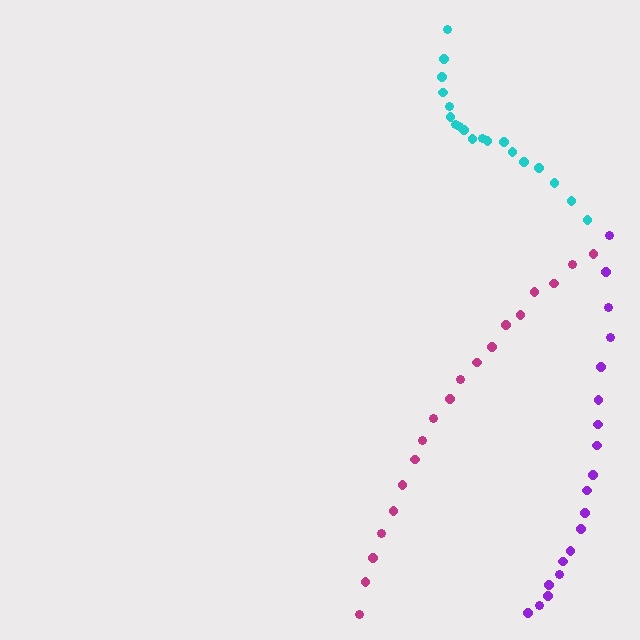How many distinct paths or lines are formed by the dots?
There are 3 distinct paths.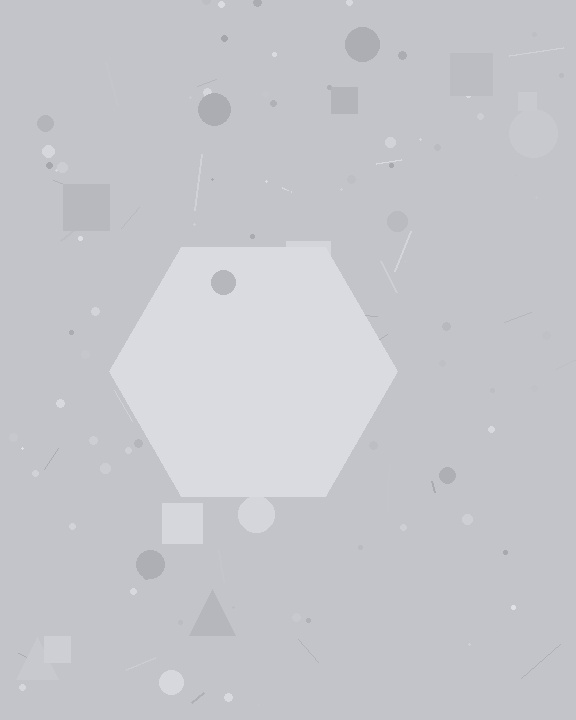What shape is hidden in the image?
A hexagon is hidden in the image.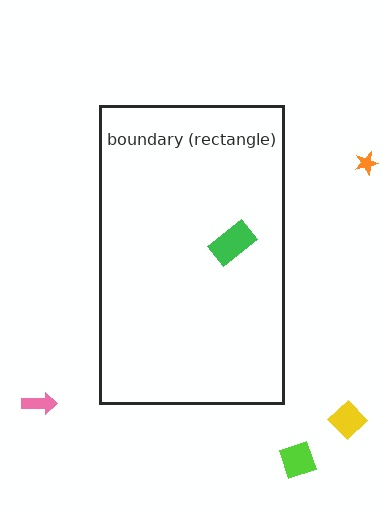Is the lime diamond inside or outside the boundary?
Outside.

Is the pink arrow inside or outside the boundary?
Outside.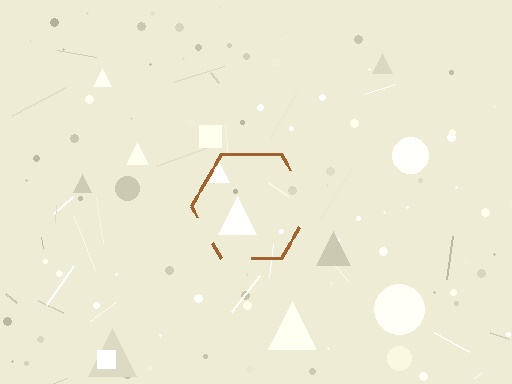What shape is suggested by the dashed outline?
The dashed outline suggests a hexagon.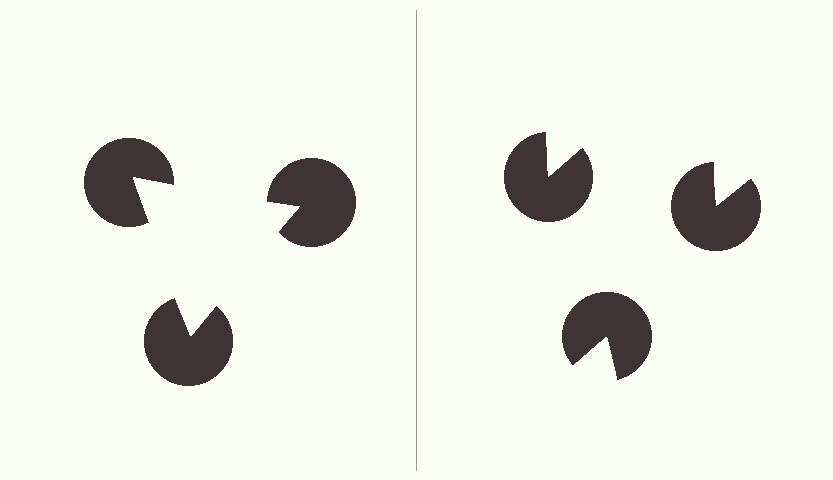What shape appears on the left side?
An illusory triangle.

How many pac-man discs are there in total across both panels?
6 — 3 on each side.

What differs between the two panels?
The pac-man discs are positioned identically on both sides; only the wedge orientations differ. On the left they align to a triangle; on the right they are misaligned.